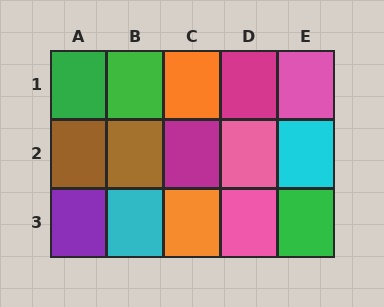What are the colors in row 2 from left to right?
Brown, brown, magenta, pink, cyan.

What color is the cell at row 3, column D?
Pink.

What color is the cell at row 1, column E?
Pink.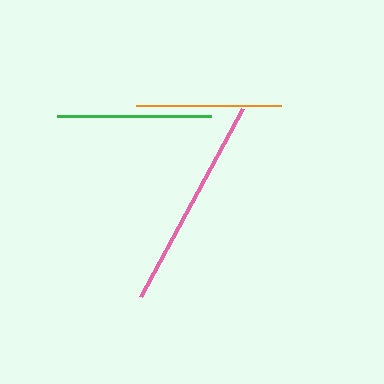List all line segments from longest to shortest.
From longest to shortest: pink, green, orange.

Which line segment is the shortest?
The orange line is the shortest at approximately 145 pixels.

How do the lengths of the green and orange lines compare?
The green and orange lines are approximately the same length.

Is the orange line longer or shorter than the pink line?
The pink line is longer than the orange line.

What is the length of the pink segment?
The pink segment is approximately 214 pixels long.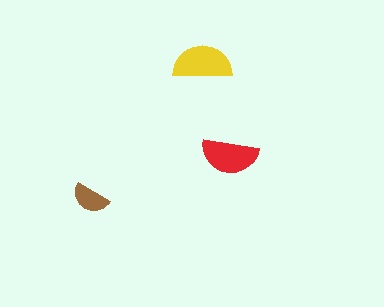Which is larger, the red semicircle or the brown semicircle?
The red one.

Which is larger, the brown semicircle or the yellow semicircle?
The yellow one.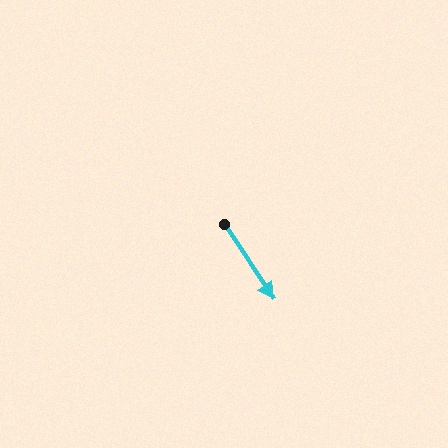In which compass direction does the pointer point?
Southeast.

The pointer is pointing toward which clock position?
Roughly 5 o'clock.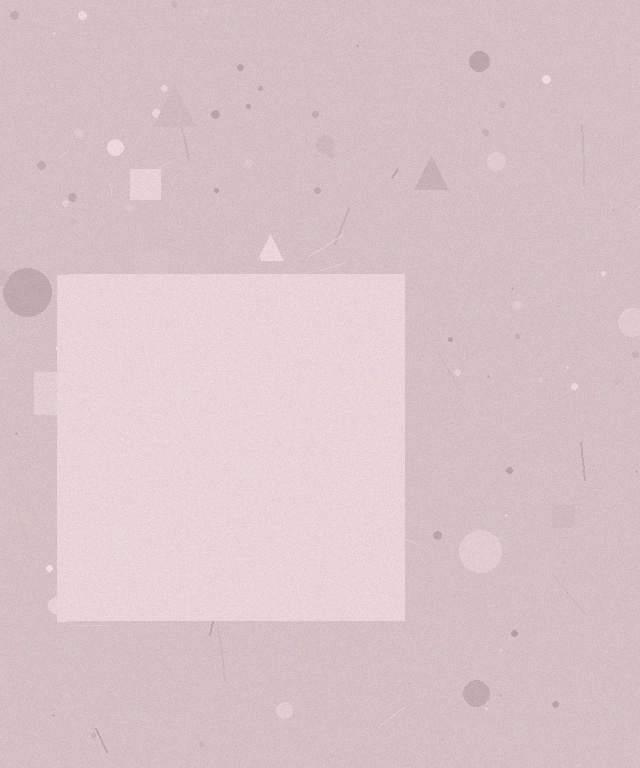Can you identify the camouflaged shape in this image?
The camouflaged shape is a square.